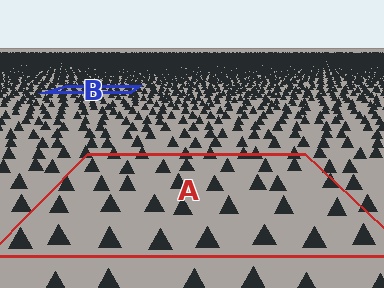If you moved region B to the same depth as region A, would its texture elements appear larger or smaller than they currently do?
They would appear larger. At a closer depth, the same texture elements are projected at a bigger on-screen size.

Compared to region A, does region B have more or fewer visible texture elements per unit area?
Region B has more texture elements per unit area — they are packed more densely because it is farther away.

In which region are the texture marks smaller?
The texture marks are smaller in region B, because it is farther away.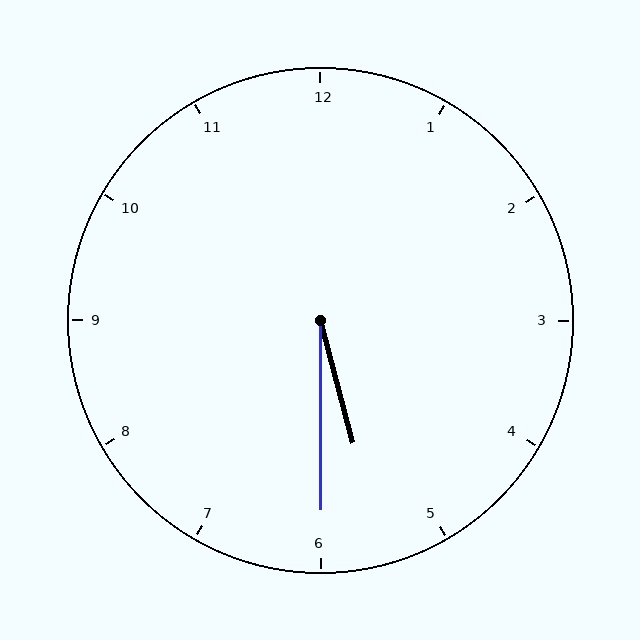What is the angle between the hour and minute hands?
Approximately 15 degrees.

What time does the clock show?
5:30.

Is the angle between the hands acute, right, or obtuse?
It is acute.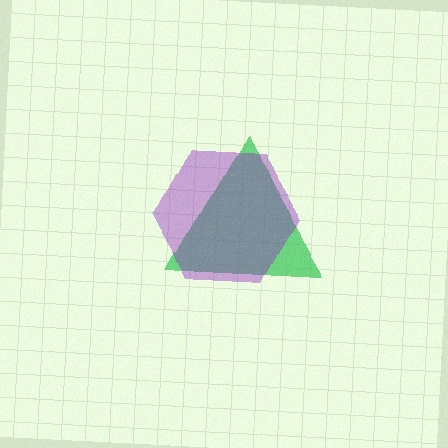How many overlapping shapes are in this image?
There are 2 overlapping shapes in the image.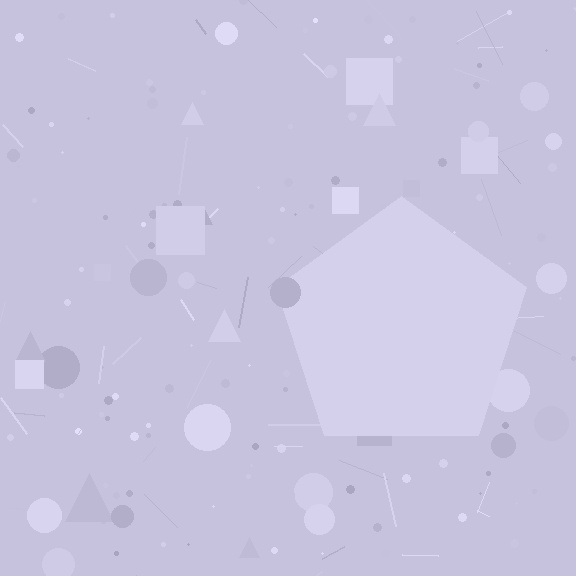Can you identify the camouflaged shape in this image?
The camouflaged shape is a pentagon.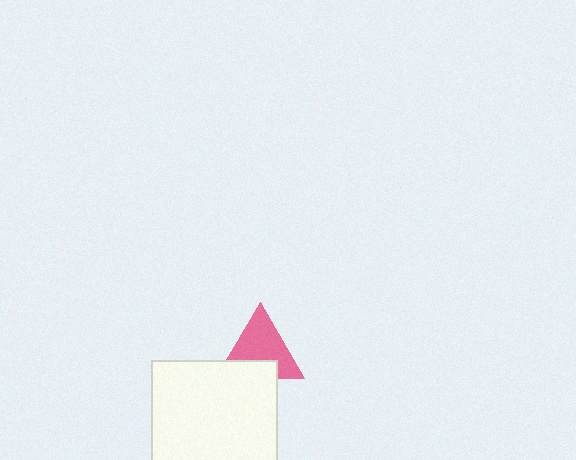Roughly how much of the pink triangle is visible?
Most of it is visible (roughly 68%).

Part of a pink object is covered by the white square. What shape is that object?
It is a triangle.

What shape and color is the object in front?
The object in front is a white square.